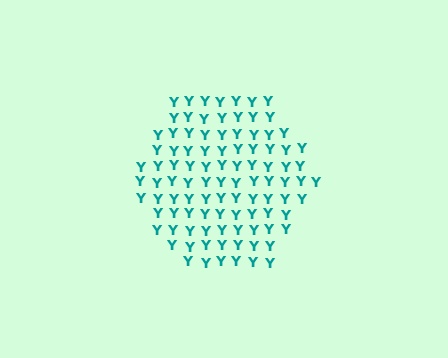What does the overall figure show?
The overall figure shows a hexagon.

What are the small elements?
The small elements are letter Y's.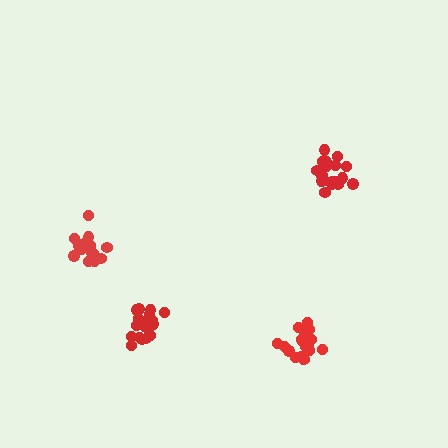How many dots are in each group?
Group 1: 18 dots, Group 2: 20 dots, Group 3: 17 dots, Group 4: 18 dots (73 total).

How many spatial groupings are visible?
There are 4 spatial groupings.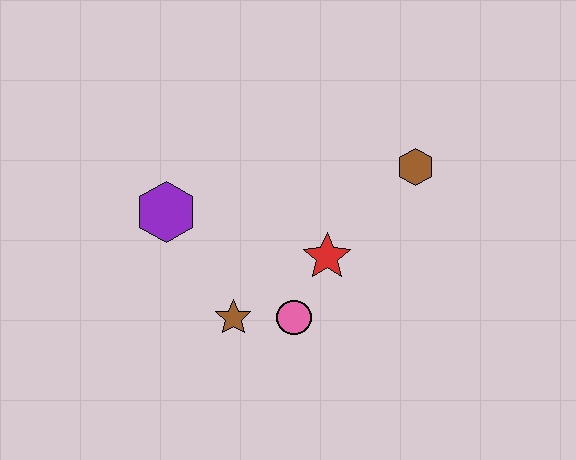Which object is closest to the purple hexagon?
The brown star is closest to the purple hexagon.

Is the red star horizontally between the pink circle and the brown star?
No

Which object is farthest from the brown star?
The brown hexagon is farthest from the brown star.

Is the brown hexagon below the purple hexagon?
No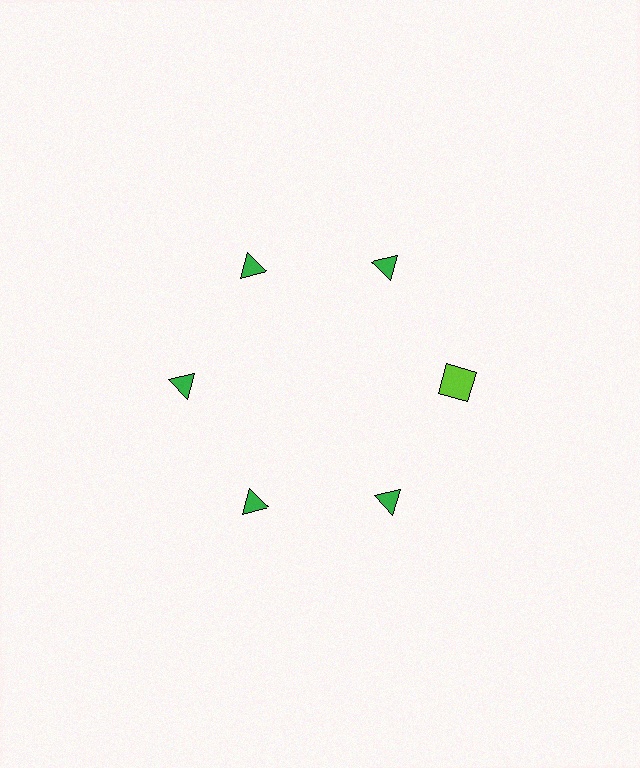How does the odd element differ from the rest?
It differs in both color (lime instead of green) and shape (square instead of triangle).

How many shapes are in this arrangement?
There are 6 shapes arranged in a ring pattern.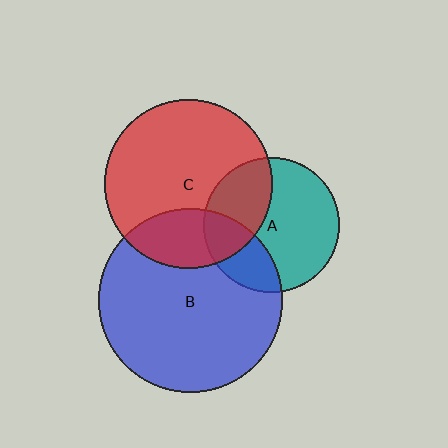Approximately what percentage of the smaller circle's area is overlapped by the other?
Approximately 35%.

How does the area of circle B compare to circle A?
Approximately 1.8 times.